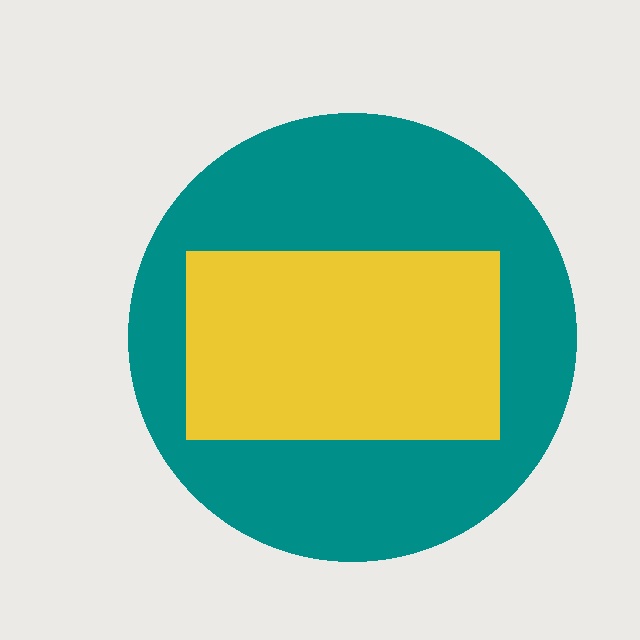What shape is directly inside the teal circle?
The yellow rectangle.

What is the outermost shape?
The teal circle.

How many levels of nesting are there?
2.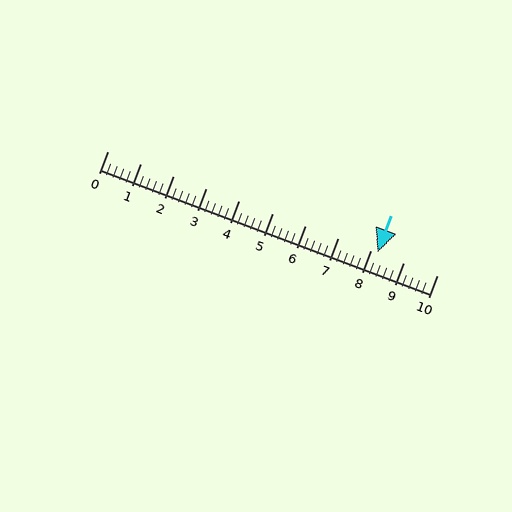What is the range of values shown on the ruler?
The ruler shows values from 0 to 10.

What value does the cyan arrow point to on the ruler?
The cyan arrow points to approximately 8.2.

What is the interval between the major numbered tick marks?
The major tick marks are spaced 1 units apart.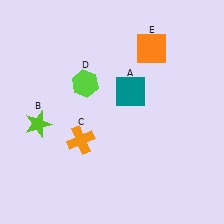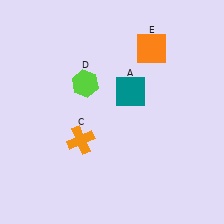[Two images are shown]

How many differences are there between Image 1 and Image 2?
There is 1 difference between the two images.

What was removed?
The lime star (B) was removed in Image 2.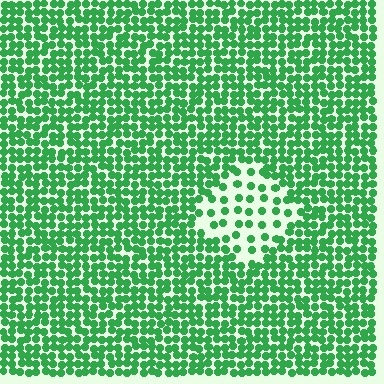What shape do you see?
I see a diamond.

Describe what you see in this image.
The image contains small green elements arranged at two different densities. A diamond-shaped region is visible where the elements are less densely packed than the surrounding area.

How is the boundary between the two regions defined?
The boundary is defined by a change in element density (approximately 2.5x ratio). All elements are the same color, size, and shape.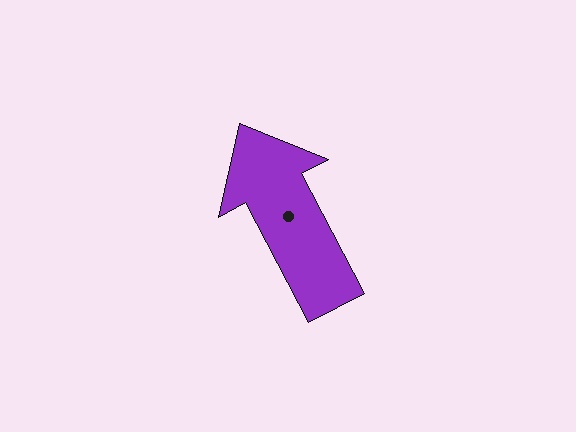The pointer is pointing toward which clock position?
Roughly 11 o'clock.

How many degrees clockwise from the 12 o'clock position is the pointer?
Approximately 332 degrees.